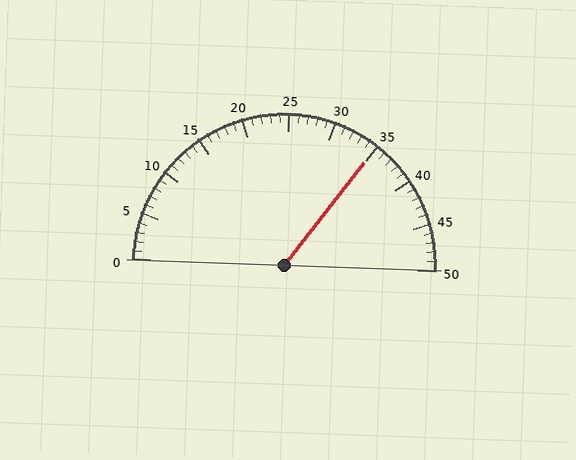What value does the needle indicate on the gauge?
The needle indicates approximately 35.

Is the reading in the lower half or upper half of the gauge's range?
The reading is in the upper half of the range (0 to 50).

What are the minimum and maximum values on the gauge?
The gauge ranges from 0 to 50.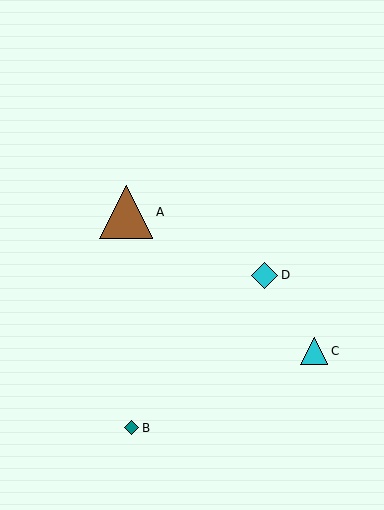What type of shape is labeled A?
Shape A is a brown triangle.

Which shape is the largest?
The brown triangle (labeled A) is the largest.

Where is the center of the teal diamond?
The center of the teal diamond is at (132, 428).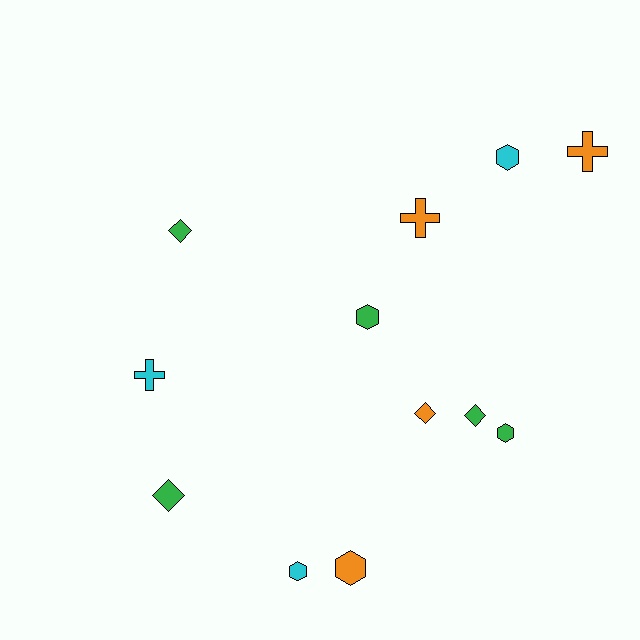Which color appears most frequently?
Green, with 5 objects.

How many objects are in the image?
There are 12 objects.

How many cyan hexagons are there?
There are 2 cyan hexagons.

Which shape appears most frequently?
Hexagon, with 5 objects.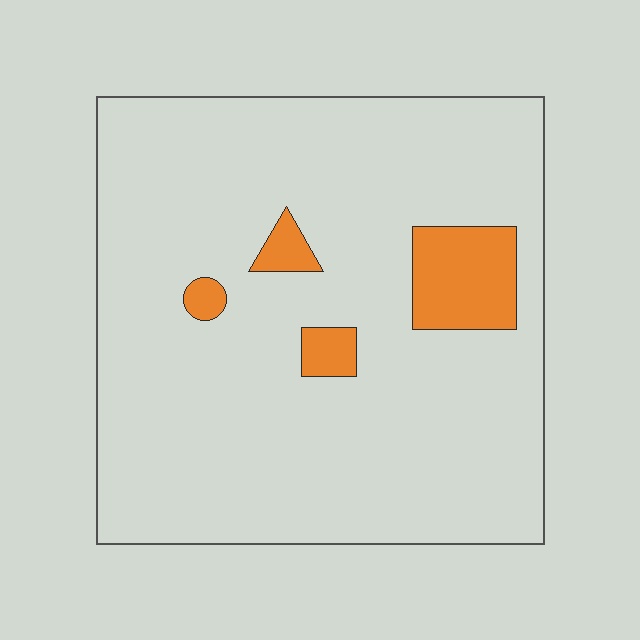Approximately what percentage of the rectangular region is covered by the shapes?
Approximately 10%.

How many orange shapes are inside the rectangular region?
4.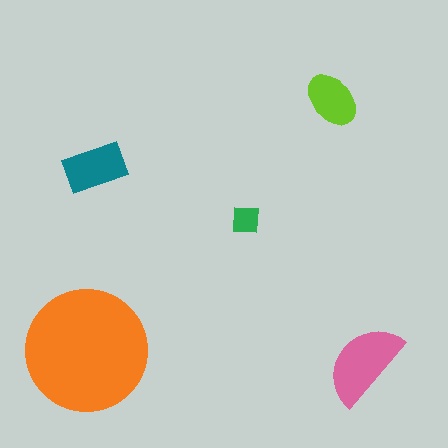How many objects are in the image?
There are 5 objects in the image.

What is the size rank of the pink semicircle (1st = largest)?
2nd.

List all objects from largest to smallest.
The orange circle, the pink semicircle, the teal rectangle, the lime ellipse, the green square.